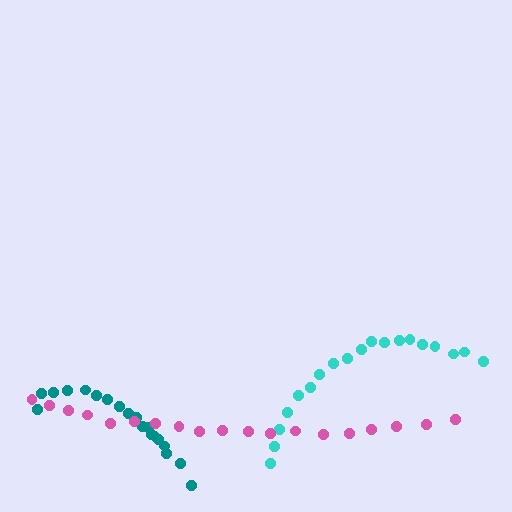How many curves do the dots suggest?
There are 3 distinct paths.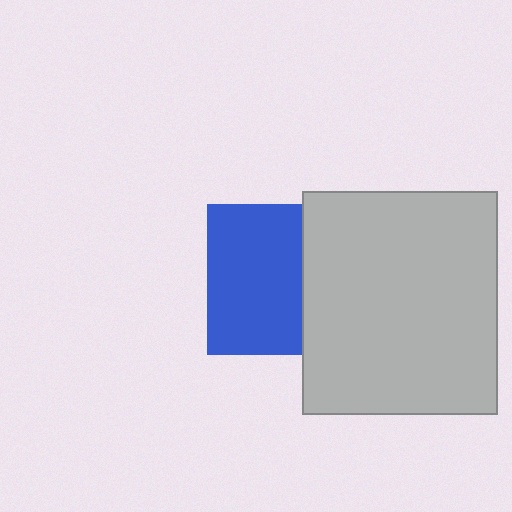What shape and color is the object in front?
The object in front is a light gray rectangle.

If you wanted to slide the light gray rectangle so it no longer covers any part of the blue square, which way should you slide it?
Slide it right — that is the most direct way to separate the two shapes.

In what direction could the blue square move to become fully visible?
The blue square could move left. That would shift it out from behind the light gray rectangle entirely.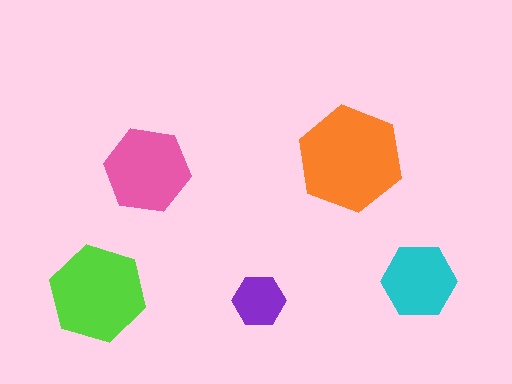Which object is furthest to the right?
The cyan hexagon is rightmost.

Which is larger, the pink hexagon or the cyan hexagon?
The pink one.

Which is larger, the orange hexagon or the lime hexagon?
The orange one.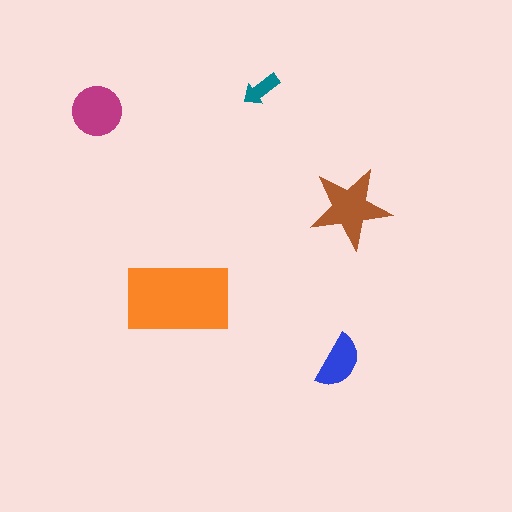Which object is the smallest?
The teal arrow.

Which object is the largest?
The orange rectangle.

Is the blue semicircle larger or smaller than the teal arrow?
Larger.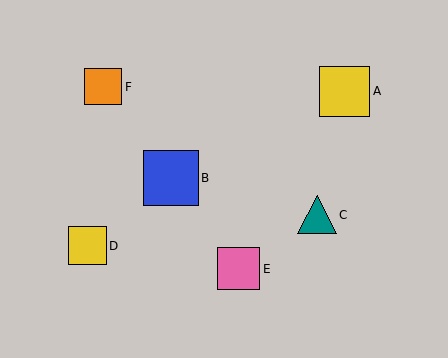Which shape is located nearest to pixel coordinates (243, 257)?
The pink square (labeled E) at (239, 269) is nearest to that location.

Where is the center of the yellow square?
The center of the yellow square is at (345, 91).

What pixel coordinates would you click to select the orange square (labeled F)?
Click at (103, 87) to select the orange square F.